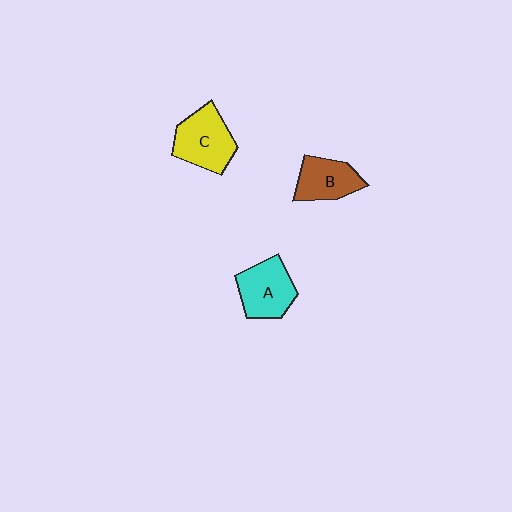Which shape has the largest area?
Shape C (yellow).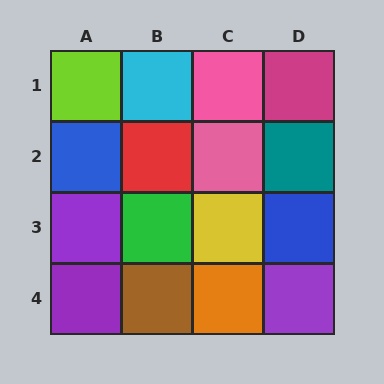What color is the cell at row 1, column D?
Magenta.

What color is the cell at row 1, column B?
Cyan.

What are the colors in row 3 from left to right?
Purple, green, yellow, blue.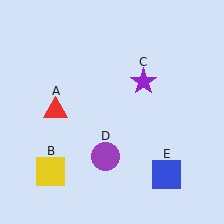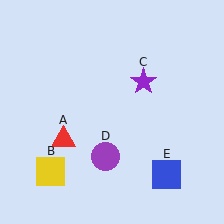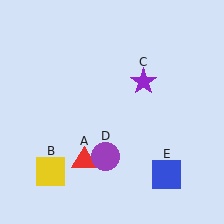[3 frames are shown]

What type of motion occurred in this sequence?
The red triangle (object A) rotated counterclockwise around the center of the scene.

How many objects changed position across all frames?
1 object changed position: red triangle (object A).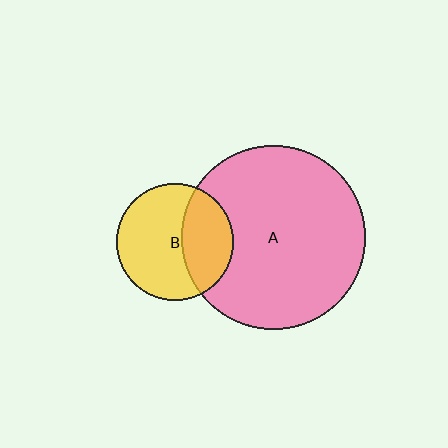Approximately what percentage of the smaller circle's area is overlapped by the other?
Approximately 35%.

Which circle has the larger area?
Circle A (pink).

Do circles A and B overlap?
Yes.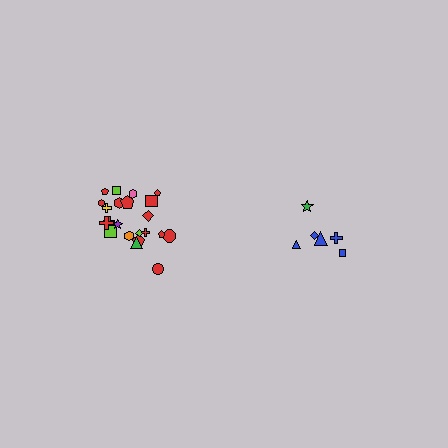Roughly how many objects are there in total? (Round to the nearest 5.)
Roughly 30 objects in total.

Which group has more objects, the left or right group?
The left group.